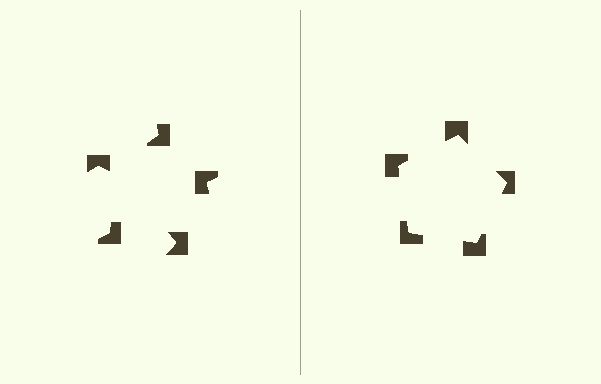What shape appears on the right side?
An illusory pentagon.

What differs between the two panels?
The notched squares are positioned identically on both sides; only the wedge orientations differ. On the right they align to a pentagon; on the left they are misaligned.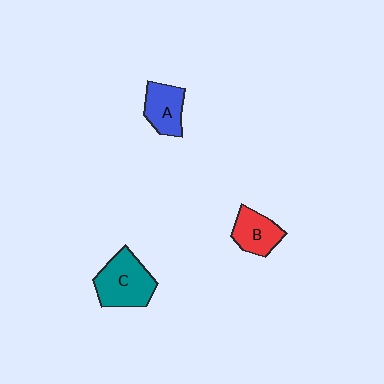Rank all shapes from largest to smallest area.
From largest to smallest: C (teal), A (blue), B (red).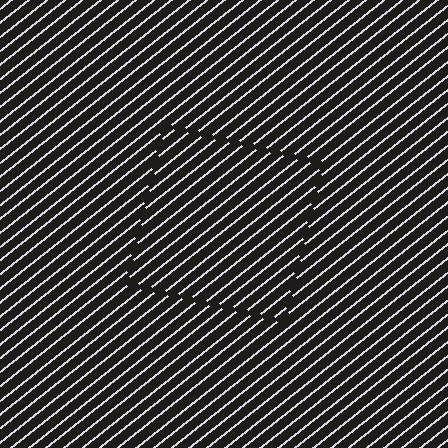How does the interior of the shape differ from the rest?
The interior of the shape contains the same grating, shifted by half a period — the contour is defined by the phase discontinuity where line-ends from the inner and outer gratings abut.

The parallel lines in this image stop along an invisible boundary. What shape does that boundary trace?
An illusory square. The interior of the shape contains the same grating, shifted by half a period — the contour is defined by the phase discontinuity where line-ends from the inner and outer gratings abut.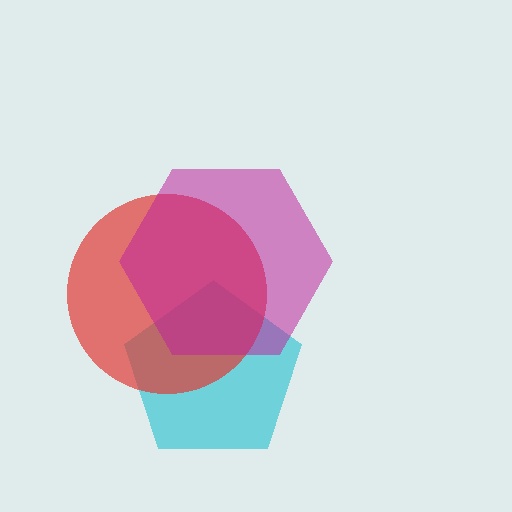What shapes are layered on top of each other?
The layered shapes are: a cyan pentagon, a red circle, a magenta hexagon.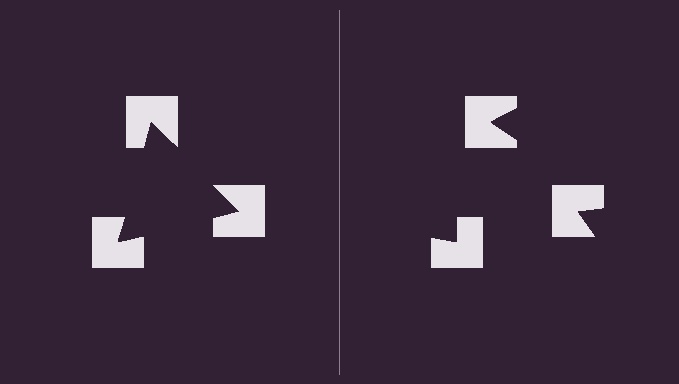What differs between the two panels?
The notched squares are positioned identically on both sides; only the wedge orientations differ. On the left they align to a triangle; on the right they are misaligned.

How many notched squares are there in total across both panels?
6 — 3 on each side.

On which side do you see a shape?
An illusory triangle appears on the left side. On the right side the wedge cuts are rotated, so no coherent shape forms.